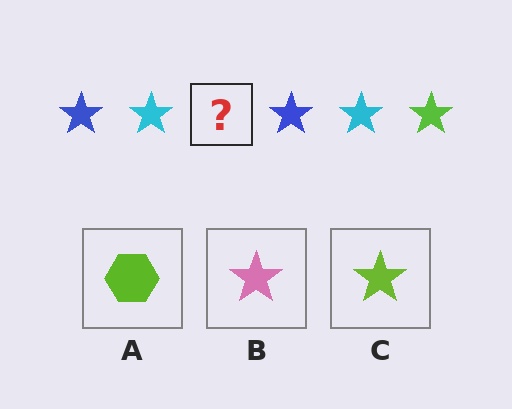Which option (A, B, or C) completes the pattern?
C.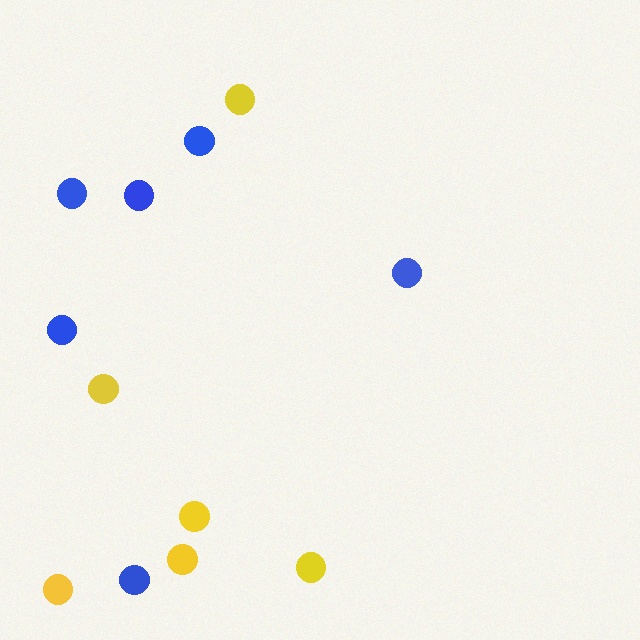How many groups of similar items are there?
There are 2 groups: one group of yellow circles (6) and one group of blue circles (6).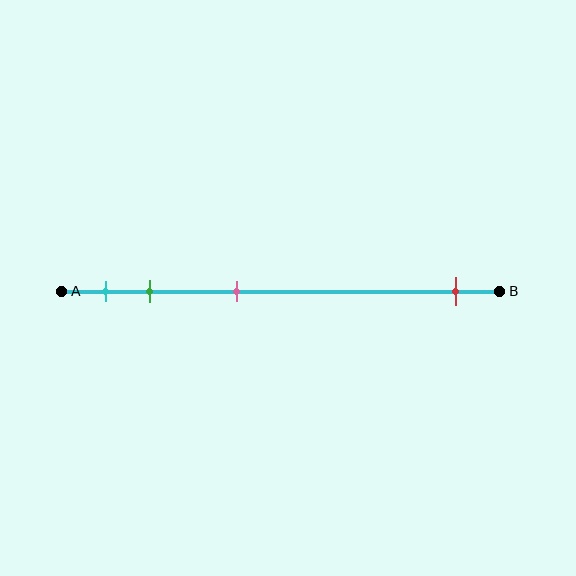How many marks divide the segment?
There are 4 marks dividing the segment.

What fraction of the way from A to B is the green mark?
The green mark is approximately 20% (0.2) of the way from A to B.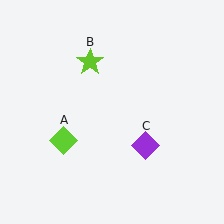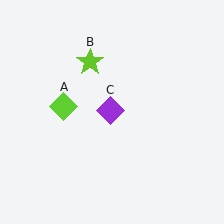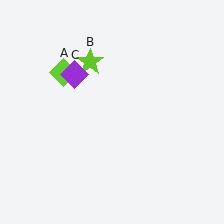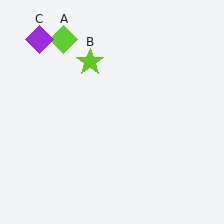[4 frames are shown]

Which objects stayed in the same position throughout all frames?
Lime star (object B) remained stationary.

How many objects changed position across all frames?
2 objects changed position: lime diamond (object A), purple diamond (object C).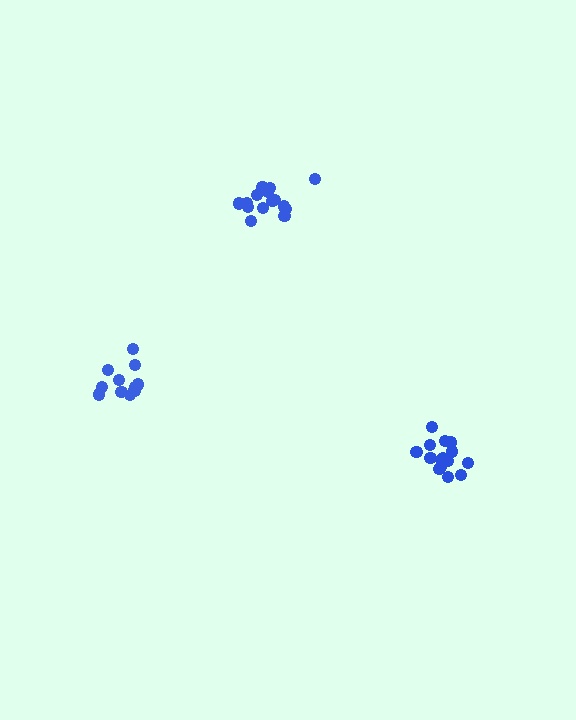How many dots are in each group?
Group 1: 15 dots, Group 2: 15 dots, Group 3: 12 dots (42 total).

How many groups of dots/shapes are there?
There are 3 groups.